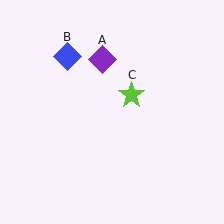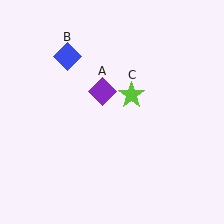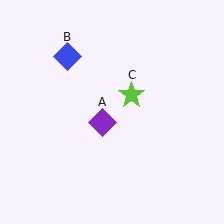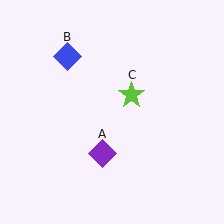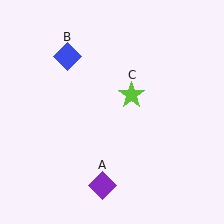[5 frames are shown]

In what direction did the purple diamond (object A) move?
The purple diamond (object A) moved down.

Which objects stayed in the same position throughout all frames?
Blue diamond (object B) and lime star (object C) remained stationary.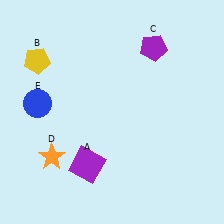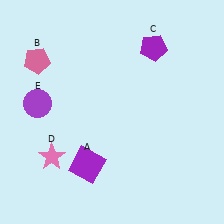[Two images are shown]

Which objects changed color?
B changed from yellow to pink. D changed from orange to pink. E changed from blue to purple.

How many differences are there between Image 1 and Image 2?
There are 3 differences between the two images.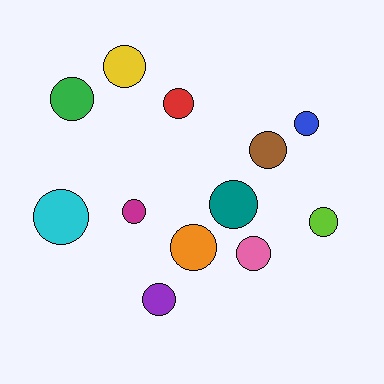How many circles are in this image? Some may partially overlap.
There are 12 circles.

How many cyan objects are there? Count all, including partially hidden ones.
There is 1 cyan object.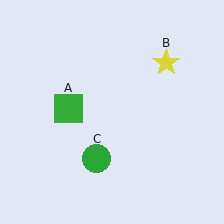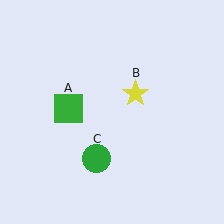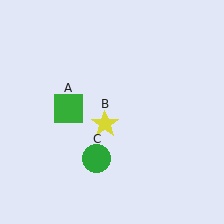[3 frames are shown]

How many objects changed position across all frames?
1 object changed position: yellow star (object B).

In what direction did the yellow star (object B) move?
The yellow star (object B) moved down and to the left.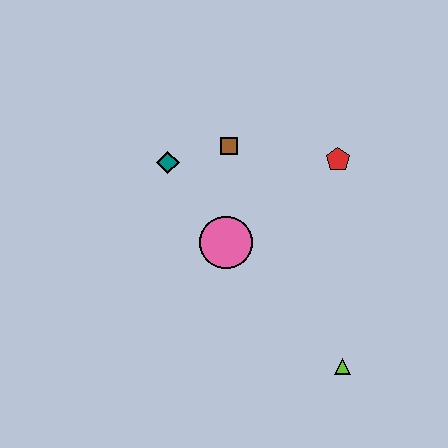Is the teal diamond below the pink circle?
No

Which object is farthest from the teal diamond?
The lime triangle is farthest from the teal diamond.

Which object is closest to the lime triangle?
The pink circle is closest to the lime triangle.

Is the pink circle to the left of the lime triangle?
Yes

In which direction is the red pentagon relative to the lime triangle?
The red pentagon is above the lime triangle.